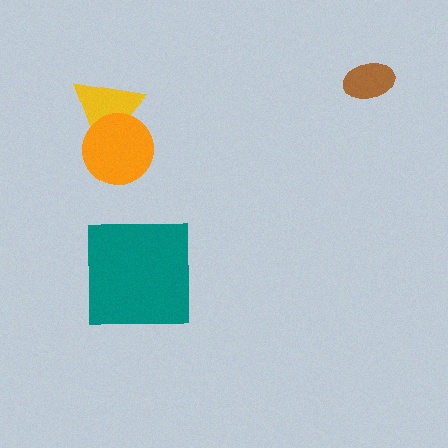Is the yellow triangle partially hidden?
Yes, it is partially covered by another shape.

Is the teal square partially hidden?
No, no other shape covers it.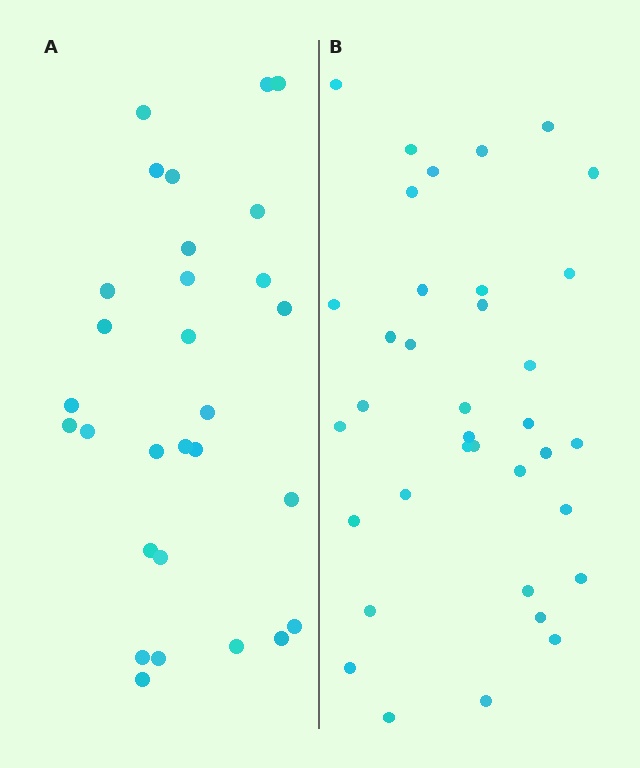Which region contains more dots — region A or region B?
Region B (the right region) has more dots.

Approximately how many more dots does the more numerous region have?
Region B has roughly 8 or so more dots than region A.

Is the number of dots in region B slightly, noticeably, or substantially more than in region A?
Region B has only slightly more — the two regions are fairly close. The ratio is roughly 1.2 to 1.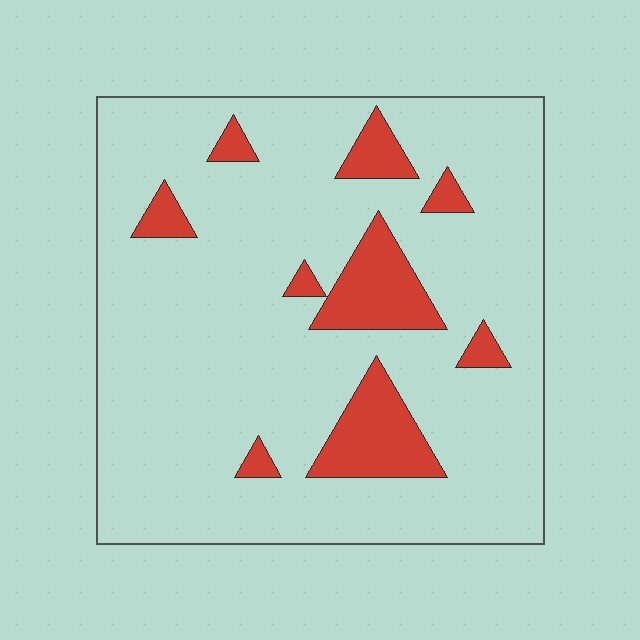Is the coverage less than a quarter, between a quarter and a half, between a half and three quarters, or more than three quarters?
Less than a quarter.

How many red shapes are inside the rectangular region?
9.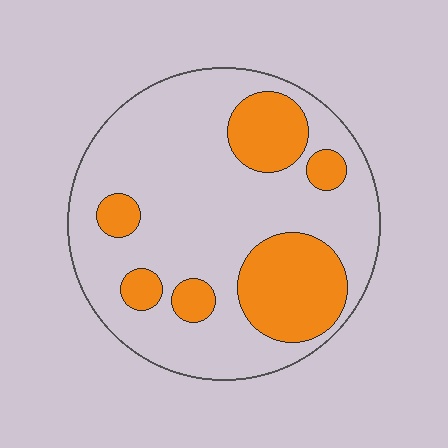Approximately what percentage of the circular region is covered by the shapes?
Approximately 25%.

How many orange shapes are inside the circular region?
6.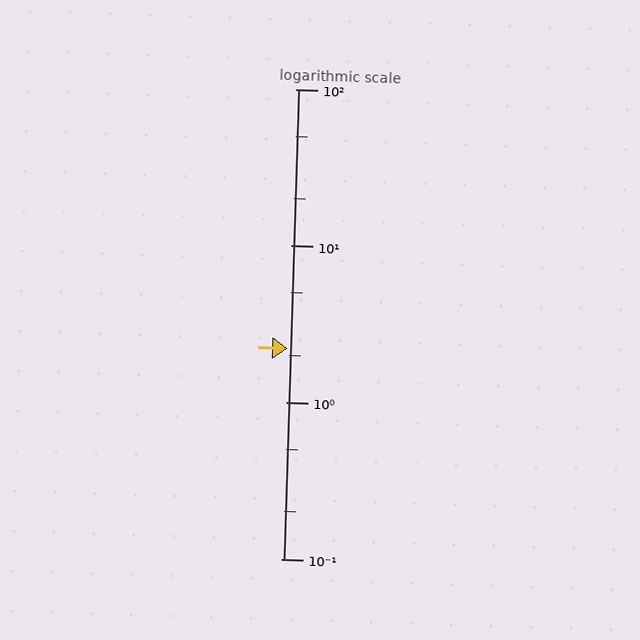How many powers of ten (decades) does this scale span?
The scale spans 3 decades, from 0.1 to 100.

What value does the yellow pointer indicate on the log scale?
The pointer indicates approximately 2.2.